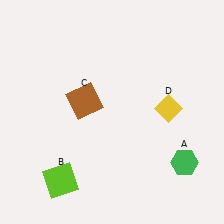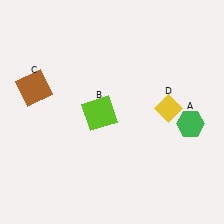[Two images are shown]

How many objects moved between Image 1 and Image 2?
3 objects moved between the two images.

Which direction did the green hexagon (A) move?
The green hexagon (A) moved up.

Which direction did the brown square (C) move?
The brown square (C) moved left.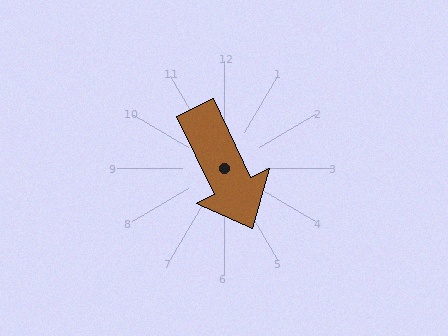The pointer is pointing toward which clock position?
Roughly 5 o'clock.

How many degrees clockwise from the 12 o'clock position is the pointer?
Approximately 154 degrees.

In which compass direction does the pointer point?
Southeast.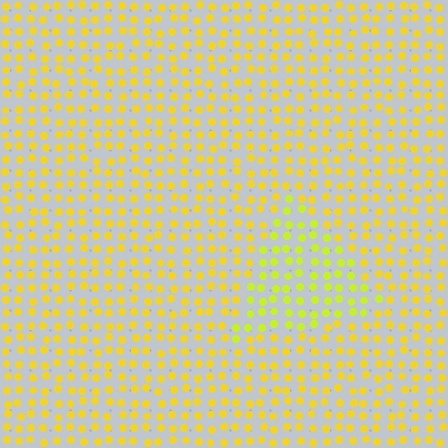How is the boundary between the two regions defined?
The boundary is defined purely by a slight shift in hue (about 22 degrees). Spacing, size, and orientation are identical on both sides.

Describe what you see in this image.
The image is filled with small yellow elements in a uniform arrangement. A triangle-shaped region is visible where the elements are tinted to a slightly different hue, forming a subtle color boundary.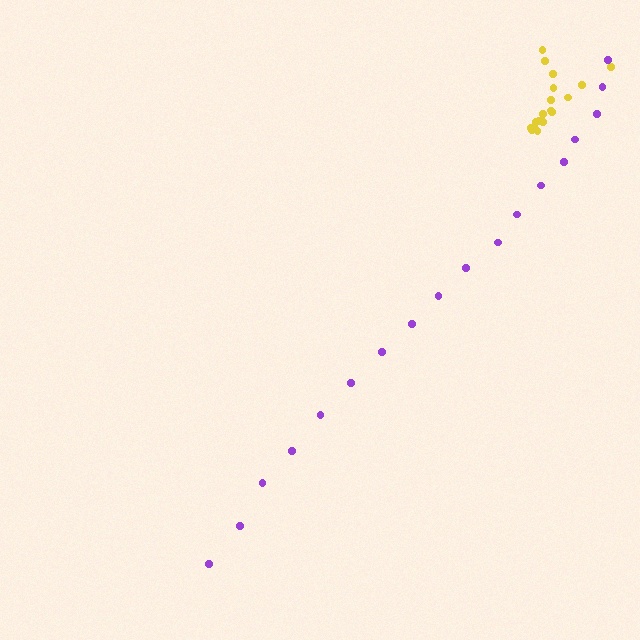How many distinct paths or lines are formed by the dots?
There are 2 distinct paths.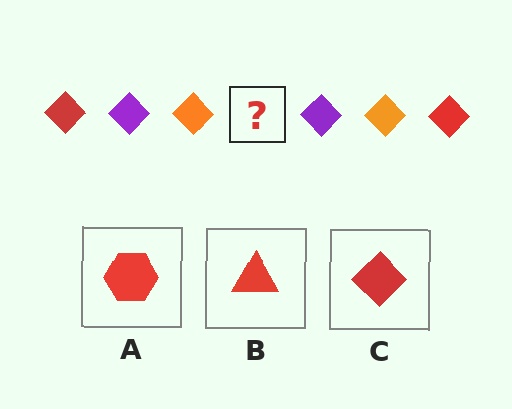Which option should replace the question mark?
Option C.